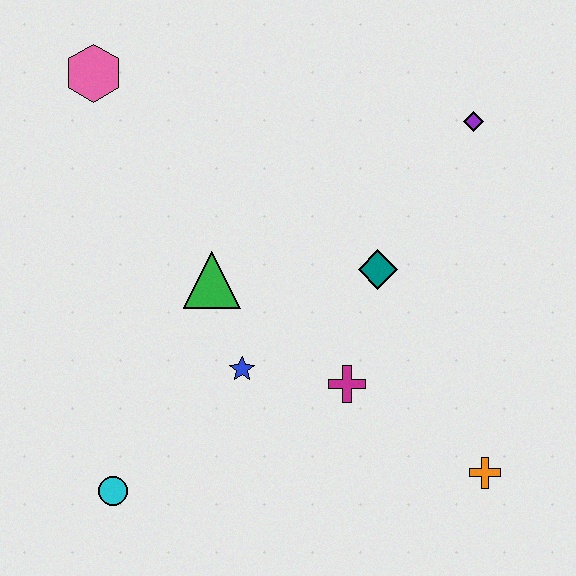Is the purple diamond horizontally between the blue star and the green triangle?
No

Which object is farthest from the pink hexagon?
The orange cross is farthest from the pink hexagon.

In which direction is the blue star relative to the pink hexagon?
The blue star is below the pink hexagon.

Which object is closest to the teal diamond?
The magenta cross is closest to the teal diamond.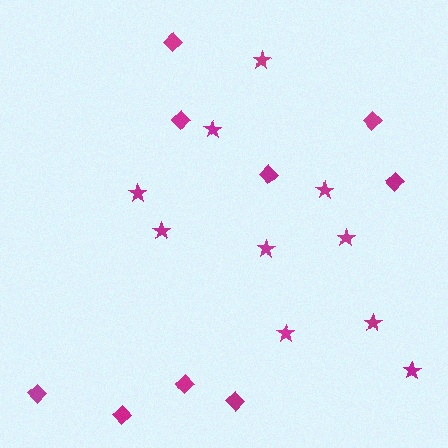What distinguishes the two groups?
There are 2 groups: one group of stars (10) and one group of diamonds (9).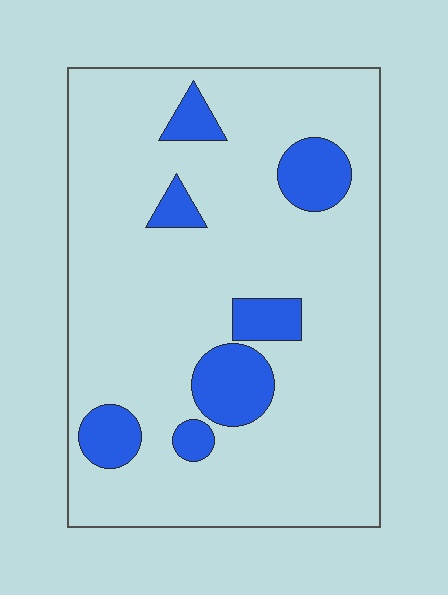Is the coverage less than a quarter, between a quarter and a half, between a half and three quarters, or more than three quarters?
Less than a quarter.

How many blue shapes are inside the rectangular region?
7.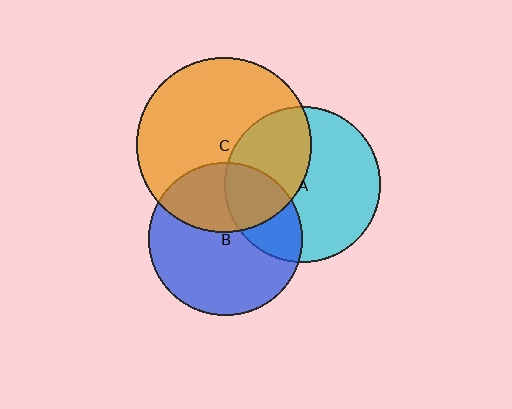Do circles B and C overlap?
Yes.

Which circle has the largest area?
Circle C (orange).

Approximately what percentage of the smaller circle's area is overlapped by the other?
Approximately 35%.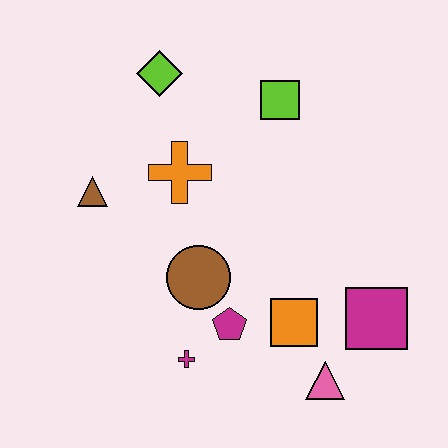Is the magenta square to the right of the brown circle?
Yes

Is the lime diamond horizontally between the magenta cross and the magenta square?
No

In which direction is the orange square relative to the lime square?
The orange square is below the lime square.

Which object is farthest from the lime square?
The pink triangle is farthest from the lime square.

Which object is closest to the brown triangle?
The orange cross is closest to the brown triangle.